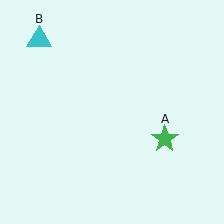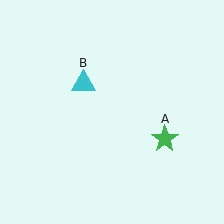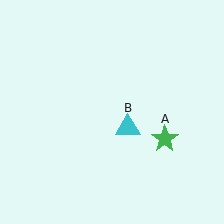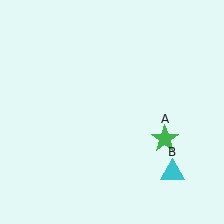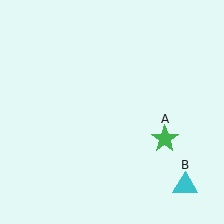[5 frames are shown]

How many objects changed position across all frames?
1 object changed position: cyan triangle (object B).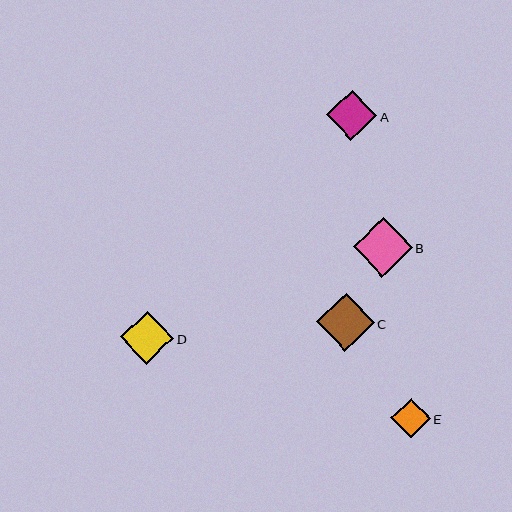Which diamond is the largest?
Diamond B is the largest with a size of approximately 59 pixels.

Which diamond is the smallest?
Diamond E is the smallest with a size of approximately 40 pixels.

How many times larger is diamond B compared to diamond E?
Diamond B is approximately 1.5 times the size of diamond E.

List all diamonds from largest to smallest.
From largest to smallest: B, C, D, A, E.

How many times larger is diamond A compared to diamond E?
Diamond A is approximately 1.3 times the size of diamond E.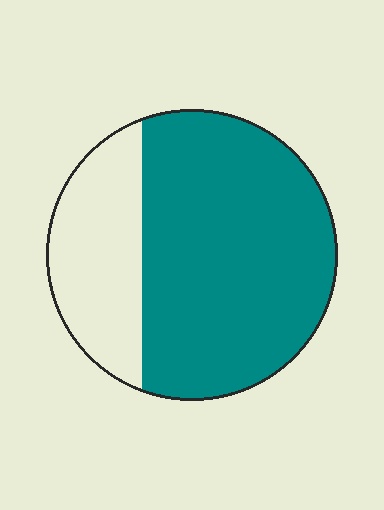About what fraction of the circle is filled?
About three quarters (3/4).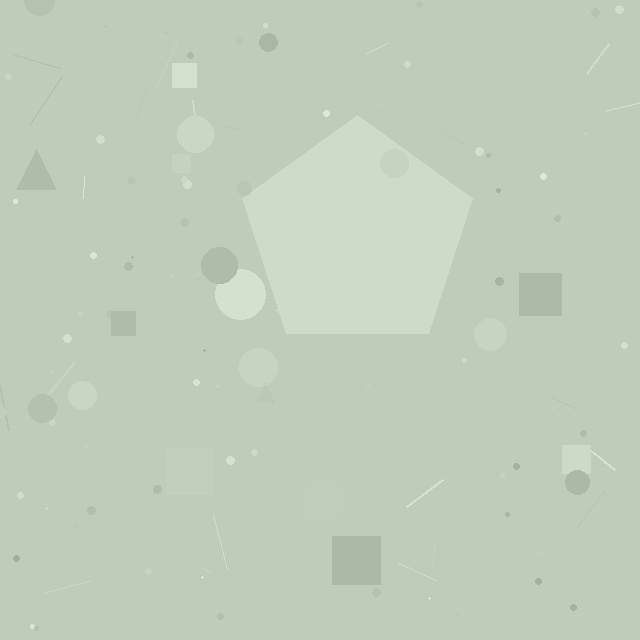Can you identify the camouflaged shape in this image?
The camouflaged shape is a pentagon.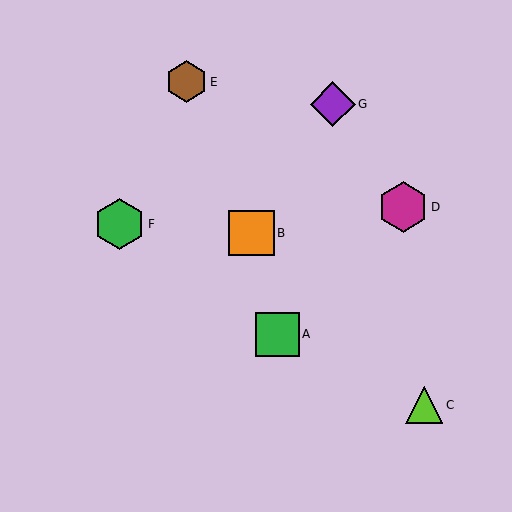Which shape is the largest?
The green hexagon (labeled F) is the largest.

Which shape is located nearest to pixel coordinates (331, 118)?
The purple diamond (labeled G) at (333, 104) is nearest to that location.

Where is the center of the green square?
The center of the green square is at (277, 334).